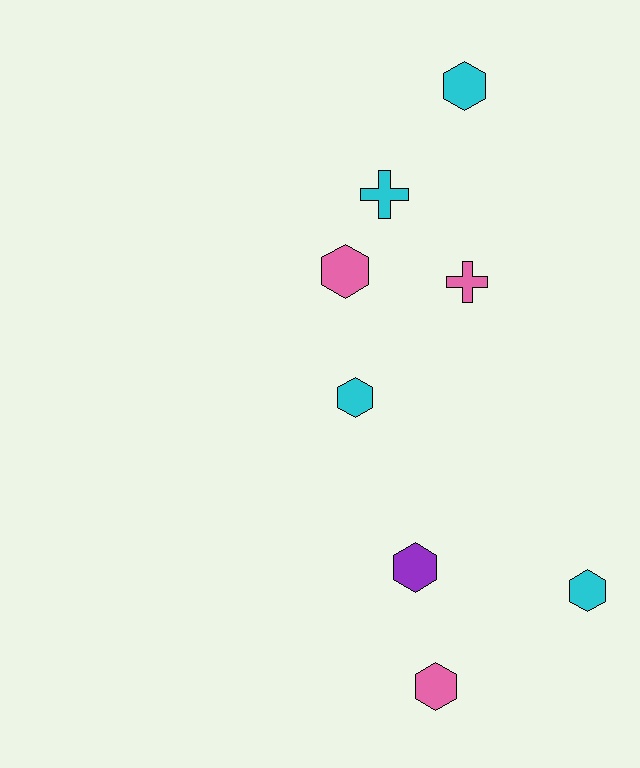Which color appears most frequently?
Cyan, with 4 objects.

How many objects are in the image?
There are 8 objects.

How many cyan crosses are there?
There is 1 cyan cross.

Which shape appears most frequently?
Hexagon, with 6 objects.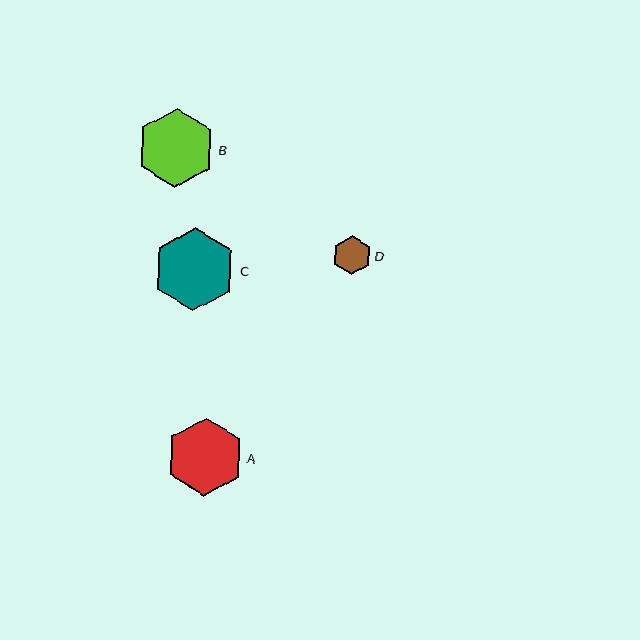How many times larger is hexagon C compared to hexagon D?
Hexagon C is approximately 2.1 times the size of hexagon D.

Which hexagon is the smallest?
Hexagon D is the smallest with a size of approximately 39 pixels.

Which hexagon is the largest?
Hexagon C is the largest with a size of approximately 83 pixels.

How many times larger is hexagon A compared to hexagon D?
Hexagon A is approximately 2.0 times the size of hexagon D.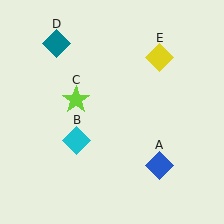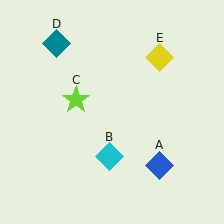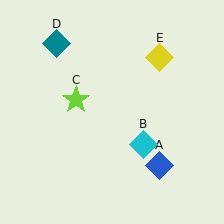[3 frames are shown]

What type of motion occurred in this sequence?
The cyan diamond (object B) rotated counterclockwise around the center of the scene.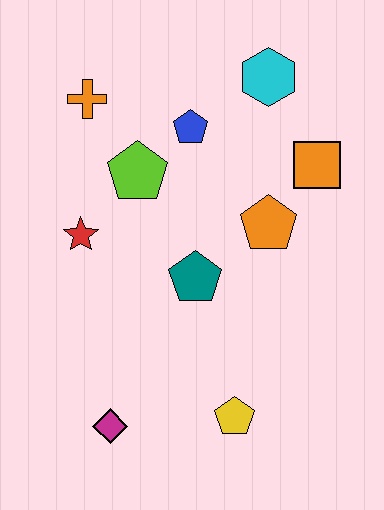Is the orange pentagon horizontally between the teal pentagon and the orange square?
Yes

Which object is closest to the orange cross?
The lime pentagon is closest to the orange cross.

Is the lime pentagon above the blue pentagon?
No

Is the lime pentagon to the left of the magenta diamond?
No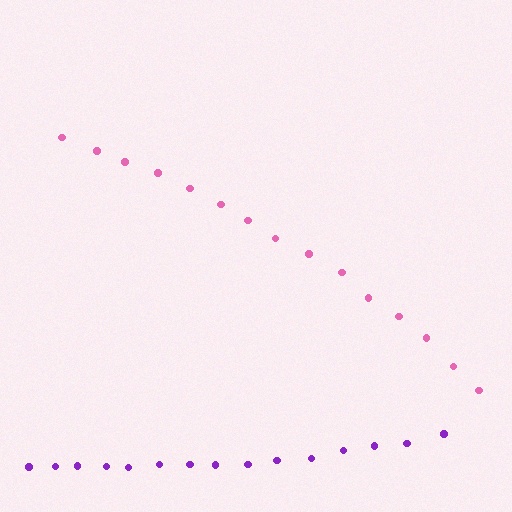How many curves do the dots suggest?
There are 2 distinct paths.